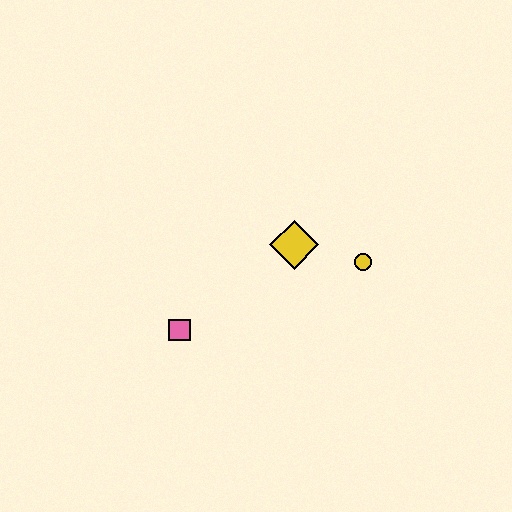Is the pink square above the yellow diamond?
No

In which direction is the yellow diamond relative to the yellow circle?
The yellow diamond is to the left of the yellow circle.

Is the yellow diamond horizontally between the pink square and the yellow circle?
Yes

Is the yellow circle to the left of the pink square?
No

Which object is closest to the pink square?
The yellow diamond is closest to the pink square.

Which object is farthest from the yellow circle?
The pink square is farthest from the yellow circle.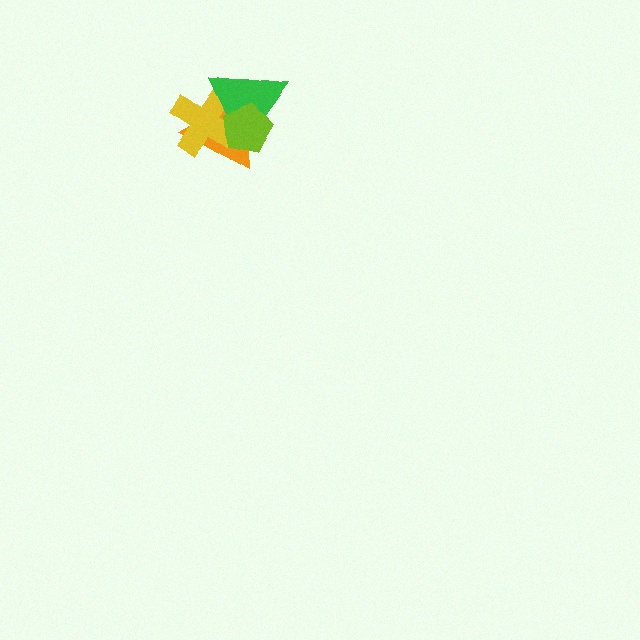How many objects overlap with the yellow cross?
3 objects overlap with the yellow cross.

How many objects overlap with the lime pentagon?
3 objects overlap with the lime pentagon.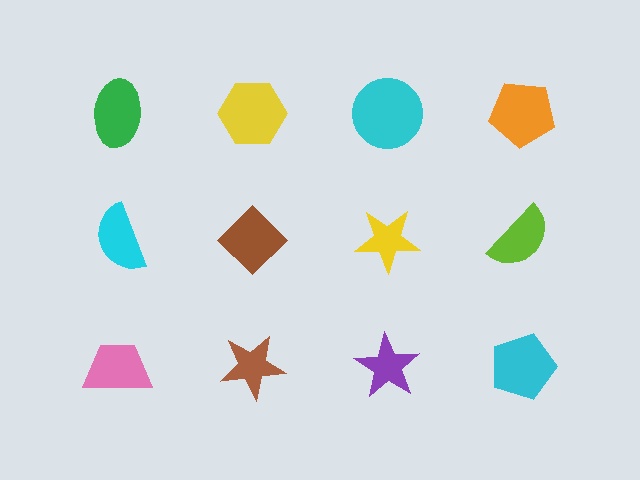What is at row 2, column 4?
A lime semicircle.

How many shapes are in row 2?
4 shapes.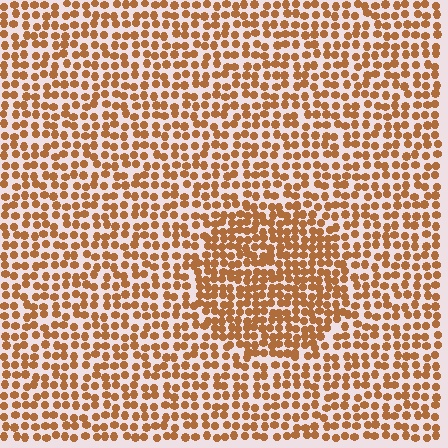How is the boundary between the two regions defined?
The boundary is defined by a change in element density (approximately 1.5x ratio). All elements are the same color, size, and shape.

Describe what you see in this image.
The image contains small brown elements arranged at two different densities. A circle-shaped region is visible where the elements are more densely packed than the surrounding area.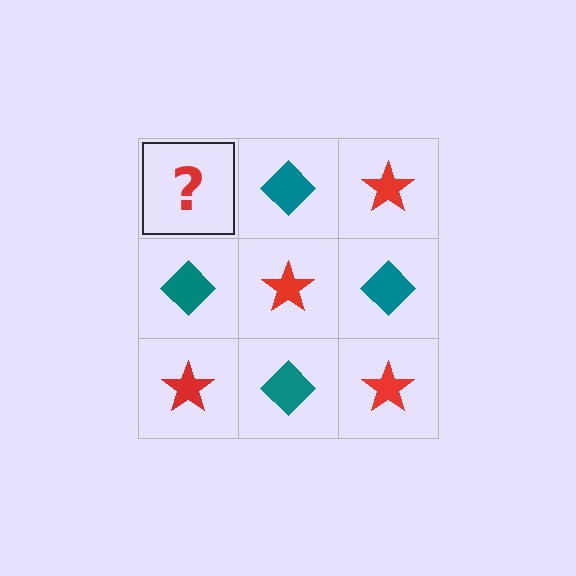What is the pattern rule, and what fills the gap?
The rule is that it alternates red star and teal diamond in a checkerboard pattern. The gap should be filled with a red star.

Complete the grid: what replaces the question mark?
The question mark should be replaced with a red star.